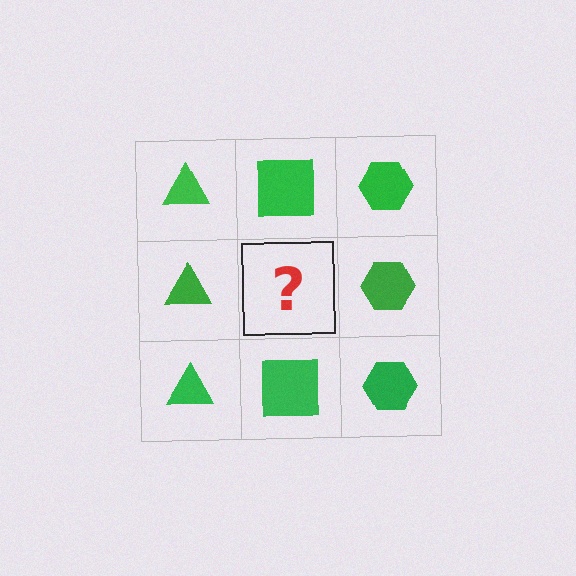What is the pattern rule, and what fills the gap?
The rule is that each column has a consistent shape. The gap should be filled with a green square.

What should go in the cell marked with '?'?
The missing cell should contain a green square.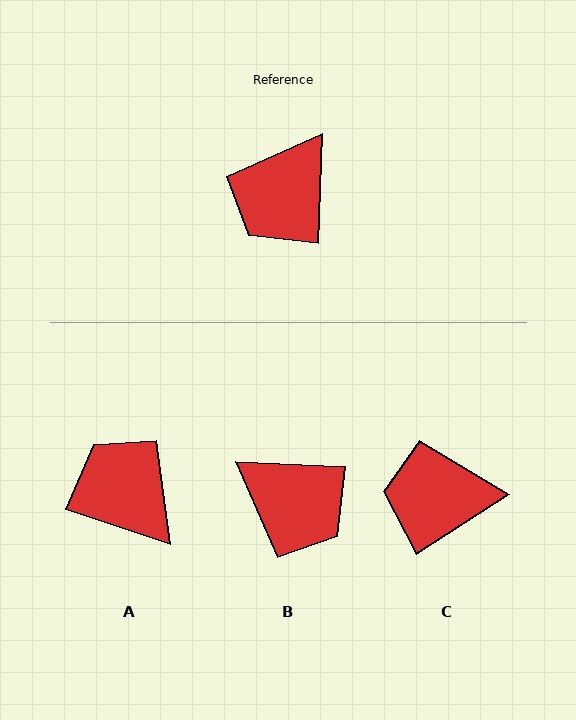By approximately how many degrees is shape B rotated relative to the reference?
Approximately 89 degrees counter-clockwise.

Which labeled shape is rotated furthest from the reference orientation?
A, about 106 degrees away.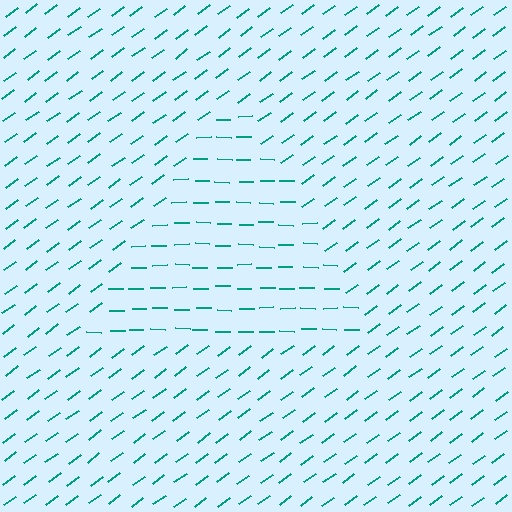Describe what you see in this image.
The image is filled with small teal line segments. A triangle region in the image has lines oriented differently from the surrounding lines, creating a visible texture boundary.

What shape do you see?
I see a triangle.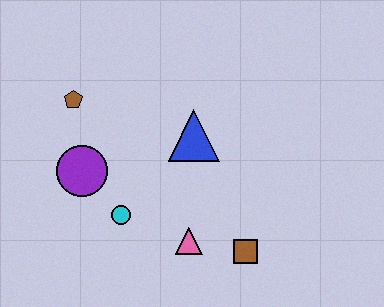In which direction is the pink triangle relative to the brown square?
The pink triangle is to the left of the brown square.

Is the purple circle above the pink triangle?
Yes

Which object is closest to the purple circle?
The cyan circle is closest to the purple circle.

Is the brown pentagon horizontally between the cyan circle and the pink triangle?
No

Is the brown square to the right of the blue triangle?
Yes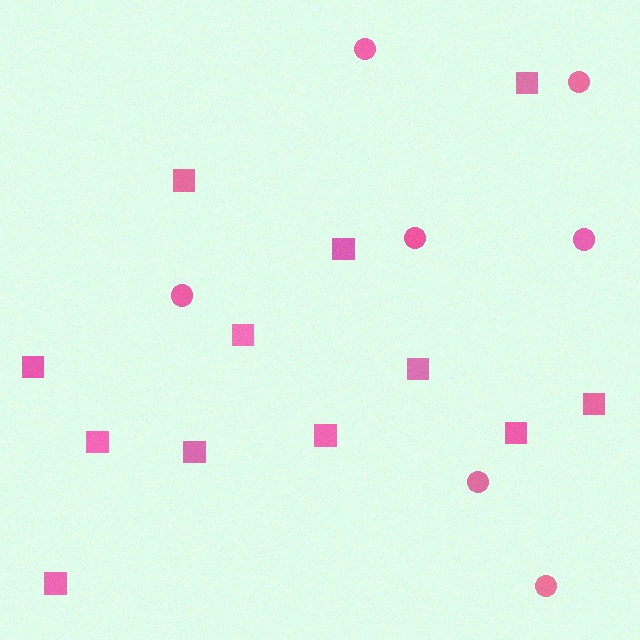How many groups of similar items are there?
There are 2 groups: one group of circles (7) and one group of squares (12).